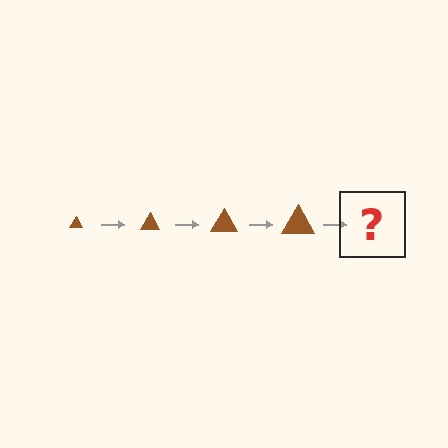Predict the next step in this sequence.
The next step is a brown triangle, larger than the previous one.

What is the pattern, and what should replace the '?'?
The pattern is that the triangle gets progressively larger each step. The '?' should be a brown triangle, larger than the previous one.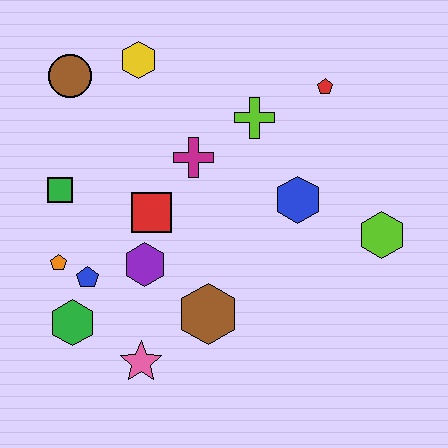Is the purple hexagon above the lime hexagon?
No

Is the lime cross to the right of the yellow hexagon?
Yes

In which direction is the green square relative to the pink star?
The green square is above the pink star.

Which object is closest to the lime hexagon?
The blue hexagon is closest to the lime hexagon.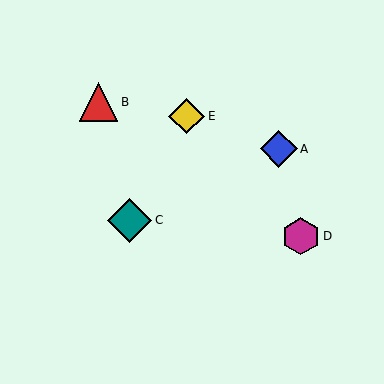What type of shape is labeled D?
Shape D is a magenta hexagon.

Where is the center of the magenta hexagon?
The center of the magenta hexagon is at (301, 236).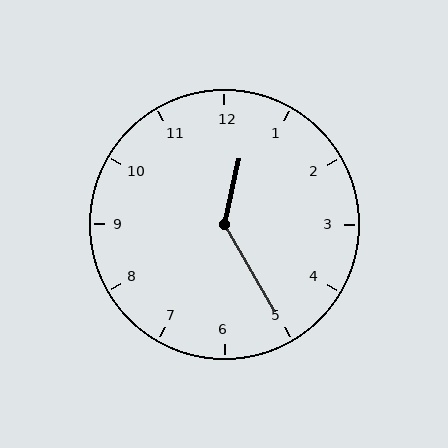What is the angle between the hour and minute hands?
Approximately 138 degrees.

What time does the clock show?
12:25.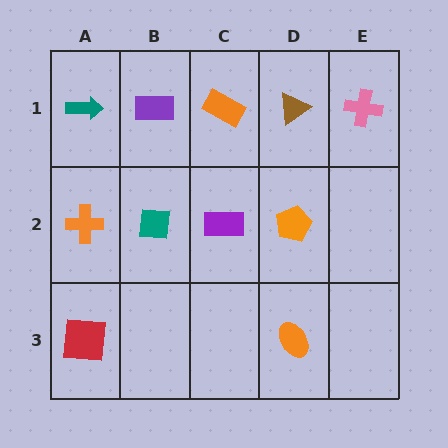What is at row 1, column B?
A purple rectangle.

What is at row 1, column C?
An orange rectangle.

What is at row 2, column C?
A purple rectangle.